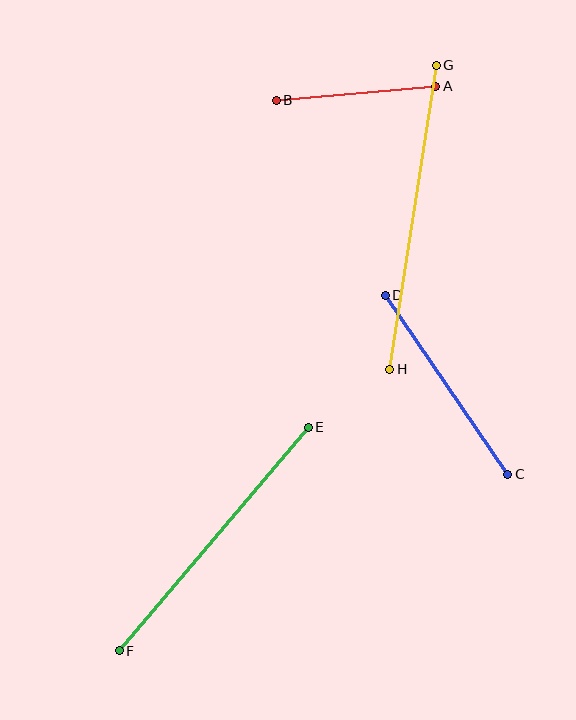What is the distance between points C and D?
The distance is approximately 216 pixels.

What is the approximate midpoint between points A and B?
The midpoint is at approximately (356, 93) pixels.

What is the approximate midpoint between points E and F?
The midpoint is at approximately (214, 539) pixels.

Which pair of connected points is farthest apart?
Points G and H are farthest apart.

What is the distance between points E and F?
The distance is approximately 293 pixels.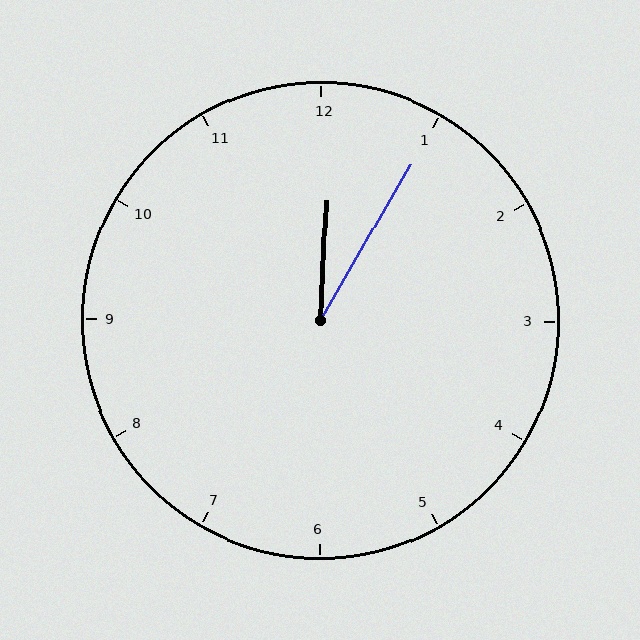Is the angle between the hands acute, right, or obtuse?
It is acute.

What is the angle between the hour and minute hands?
Approximately 28 degrees.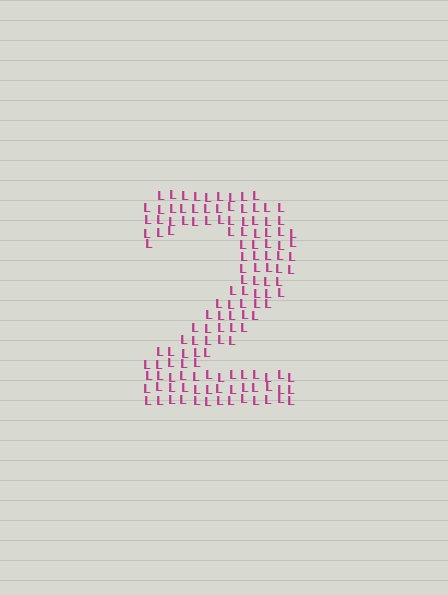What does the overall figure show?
The overall figure shows the digit 2.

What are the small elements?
The small elements are letter L's.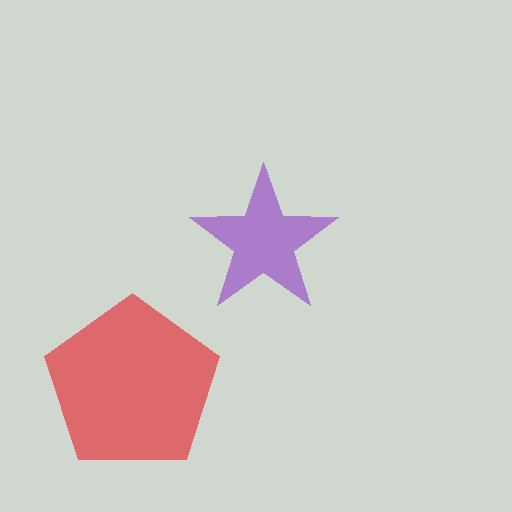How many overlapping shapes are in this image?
There are 2 overlapping shapes in the image.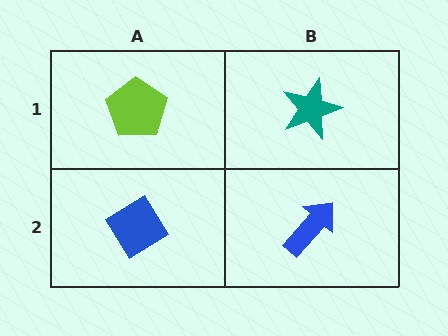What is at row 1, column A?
A lime pentagon.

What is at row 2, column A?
A blue diamond.